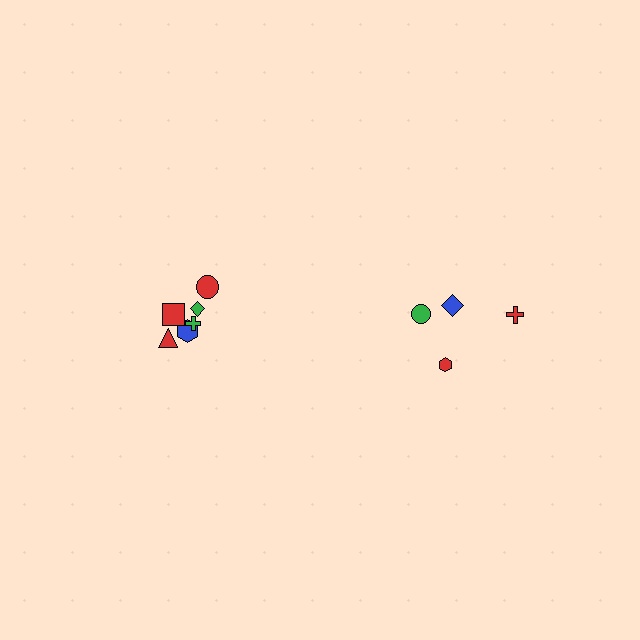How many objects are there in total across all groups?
There are 10 objects.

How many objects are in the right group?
There are 4 objects.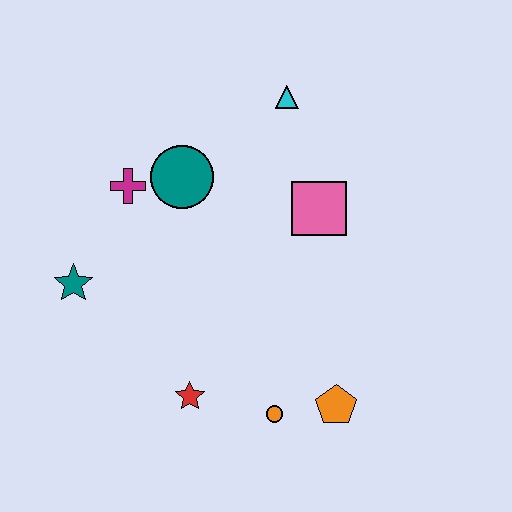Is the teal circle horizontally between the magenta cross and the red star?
Yes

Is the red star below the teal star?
Yes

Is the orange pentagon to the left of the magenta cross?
No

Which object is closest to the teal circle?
The magenta cross is closest to the teal circle.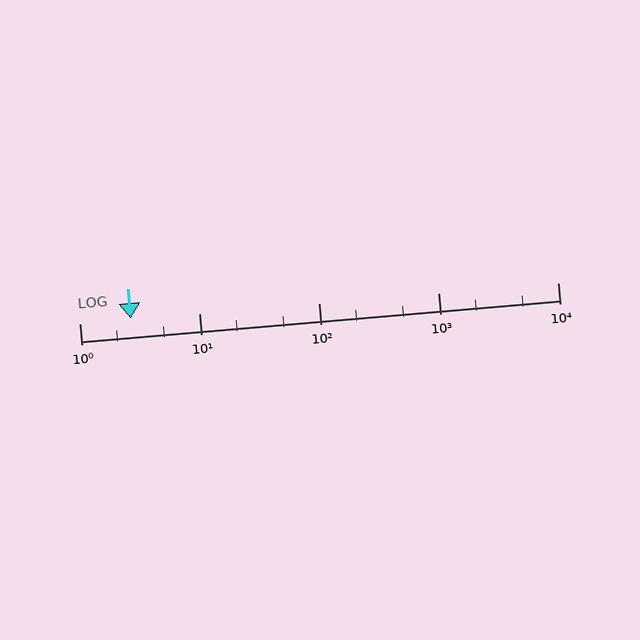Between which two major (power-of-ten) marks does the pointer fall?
The pointer is between 1 and 10.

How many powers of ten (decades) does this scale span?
The scale spans 4 decades, from 1 to 10000.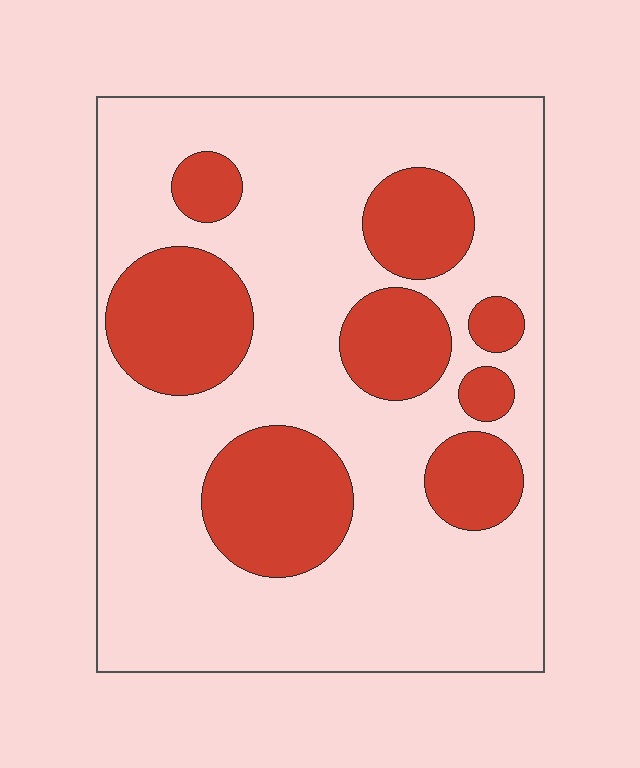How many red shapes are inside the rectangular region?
8.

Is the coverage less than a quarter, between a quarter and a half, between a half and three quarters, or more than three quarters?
Between a quarter and a half.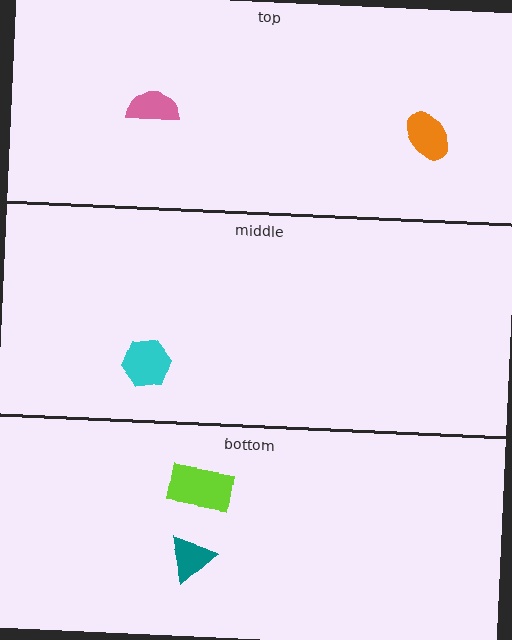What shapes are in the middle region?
The cyan hexagon.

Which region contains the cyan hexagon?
The middle region.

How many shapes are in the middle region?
1.